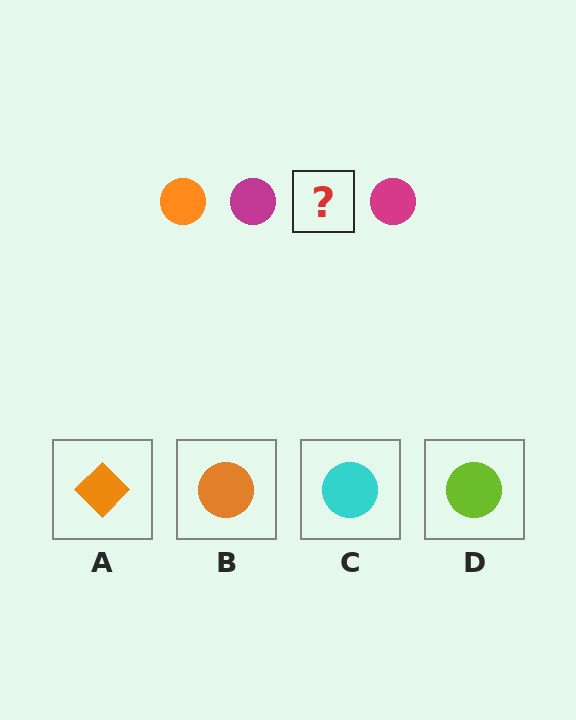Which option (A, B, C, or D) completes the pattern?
B.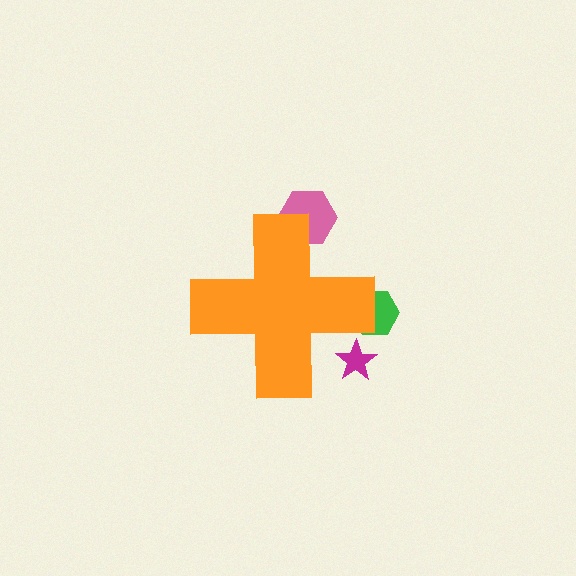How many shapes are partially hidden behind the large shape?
3 shapes are partially hidden.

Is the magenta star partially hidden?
Yes, the magenta star is partially hidden behind the orange cross.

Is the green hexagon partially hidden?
Yes, the green hexagon is partially hidden behind the orange cross.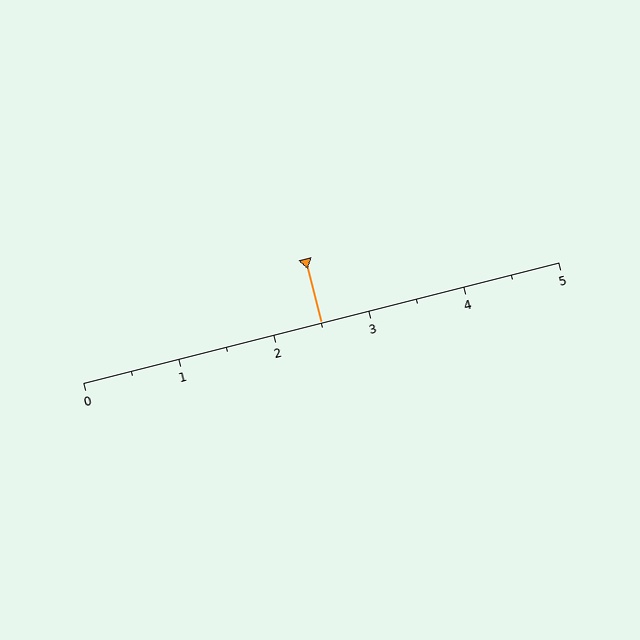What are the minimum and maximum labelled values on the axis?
The axis runs from 0 to 5.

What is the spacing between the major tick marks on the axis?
The major ticks are spaced 1 apart.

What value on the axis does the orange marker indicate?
The marker indicates approximately 2.5.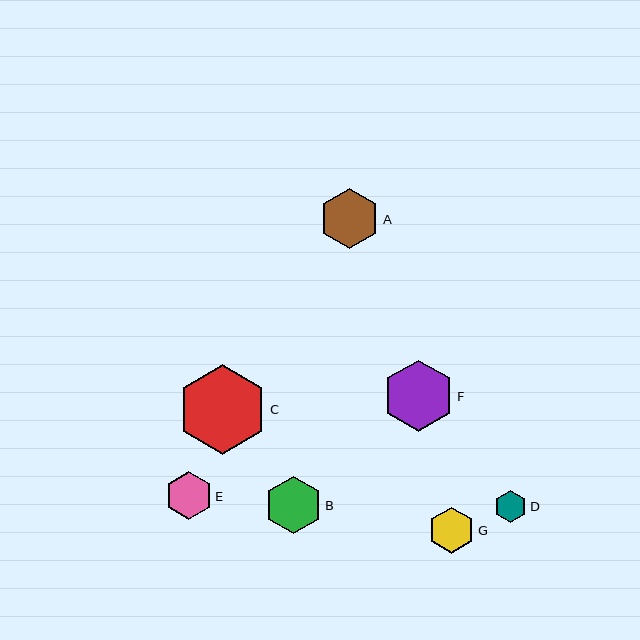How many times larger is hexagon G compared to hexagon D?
Hexagon G is approximately 1.4 times the size of hexagon D.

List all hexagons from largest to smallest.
From largest to smallest: C, F, A, B, E, G, D.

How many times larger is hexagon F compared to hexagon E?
Hexagon F is approximately 1.5 times the size of hexagon E.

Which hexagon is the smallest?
Hexagon D is the smallest with a size of approximately 32 pixels.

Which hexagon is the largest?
Hexagon C is the largest with a size of approximately 90 pixels.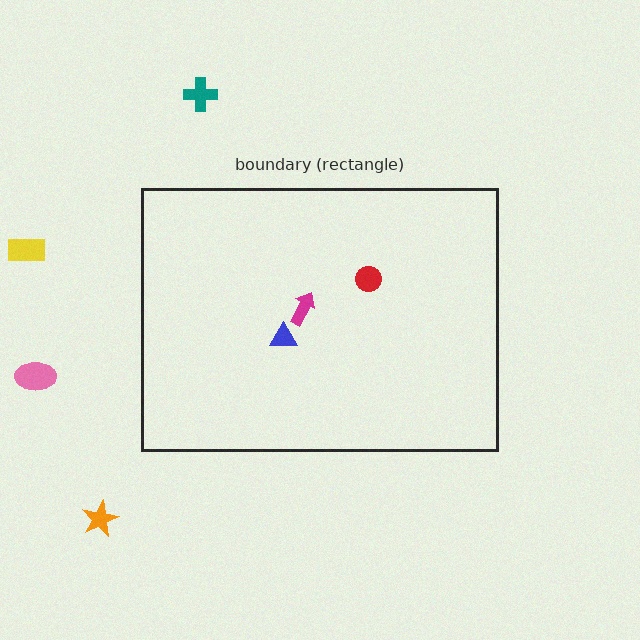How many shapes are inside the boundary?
3 inside, 4 outside.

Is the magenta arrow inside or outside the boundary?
Inside.